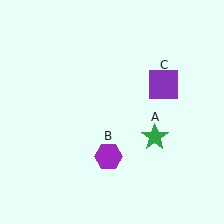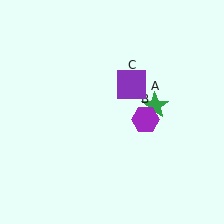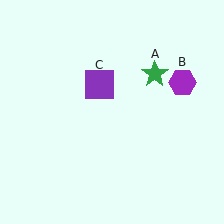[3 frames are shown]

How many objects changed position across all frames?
3 objects changed position: green star (object A), purple hexagon (object B), purple square (object C).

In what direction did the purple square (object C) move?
The purple square (object C) moved left.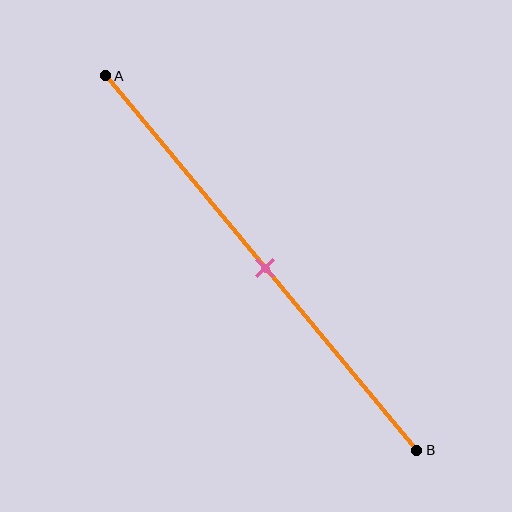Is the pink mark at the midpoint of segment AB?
Yes, the mark is approximately at the midpoint.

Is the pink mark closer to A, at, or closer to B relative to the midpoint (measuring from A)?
The pink mark is approximately at the midpoint of segment AB.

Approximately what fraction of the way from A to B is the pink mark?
The pink mark is approximately 50% of the way from A to B.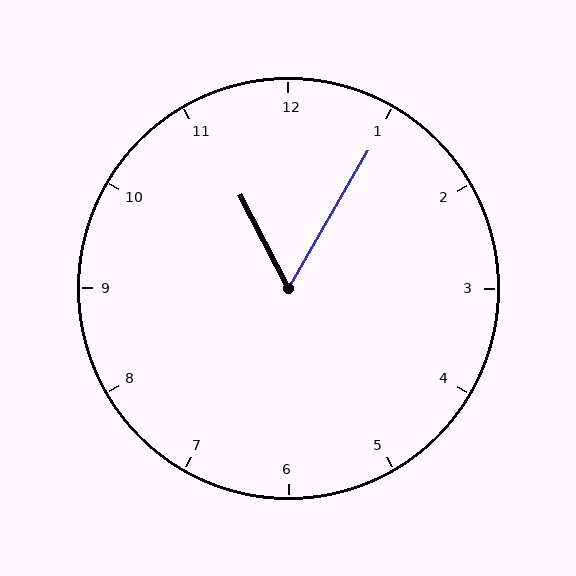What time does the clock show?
11:05.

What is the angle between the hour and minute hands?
Approximately 58 degrees.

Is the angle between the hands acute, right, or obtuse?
It is acute.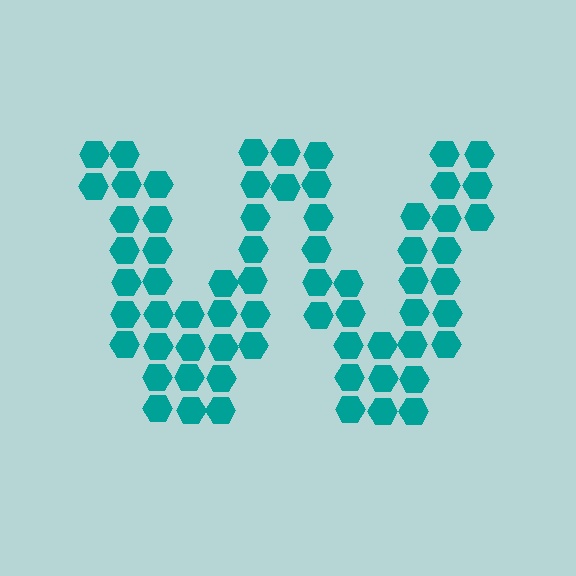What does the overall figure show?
The overall figure shows the letter W.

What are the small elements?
The small elements are hexagons.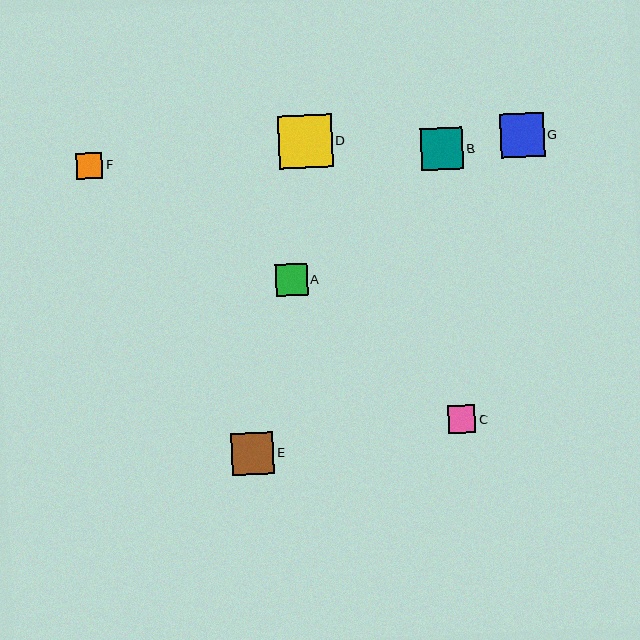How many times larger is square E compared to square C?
Square E is approximately 1.5 times the size of square C.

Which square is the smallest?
Square F is the smallest with a size of approximately 26 pixels.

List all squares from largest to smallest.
From largest to smallest: D, G, E, B, A, C, F.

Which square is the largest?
Square D is the largest with a size of approximately 53 pixels.